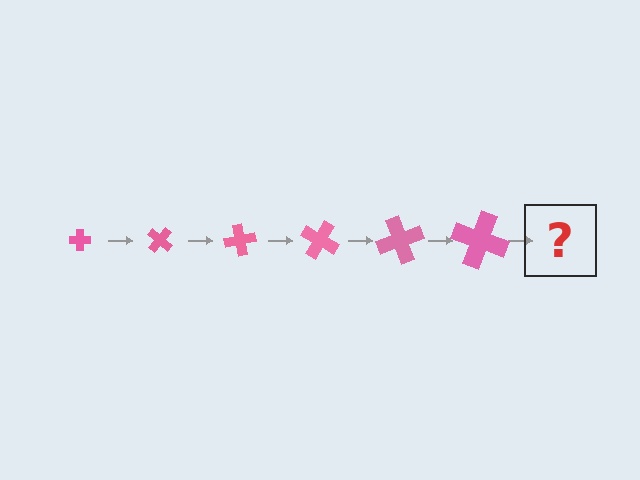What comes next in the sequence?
The next element should be a cross, larger than the previous one and rotated 240 degrees from the start.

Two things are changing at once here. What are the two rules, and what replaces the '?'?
The two rules are that the cross grows larger each step and it rotates 40 degrees each step. The '?' should be a cross, larger than the previous one and rotated 240 degrees from the start.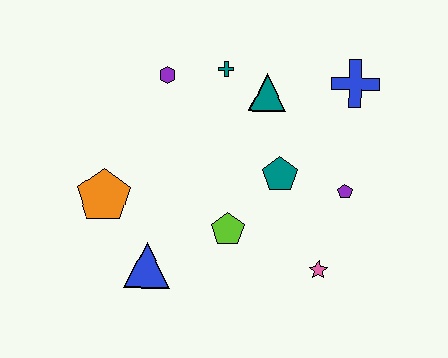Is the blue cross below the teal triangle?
No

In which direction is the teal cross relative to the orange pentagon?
The teal cross is above the orange pentagon.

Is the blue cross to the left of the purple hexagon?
No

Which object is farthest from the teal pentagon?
The orange pentagon is farthest from the teal pentagon.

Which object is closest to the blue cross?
The teal triangle is closest to the blue cross.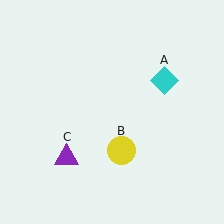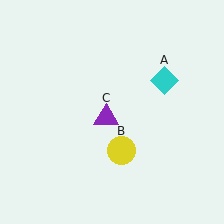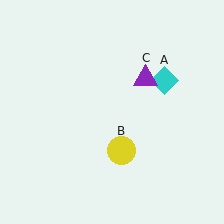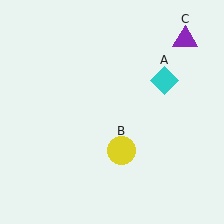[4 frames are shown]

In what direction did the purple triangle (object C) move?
The purple triangle (object C) moved up and to the right.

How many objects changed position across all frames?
1 object changed position: purple triangle (object C).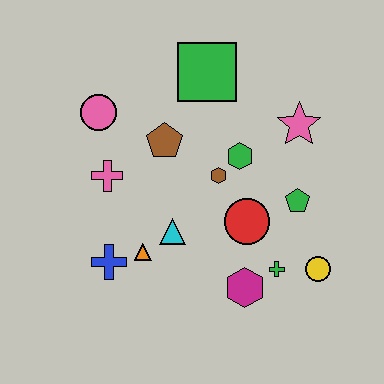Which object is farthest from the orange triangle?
The pink star is farthest from the orange triangle.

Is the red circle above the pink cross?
No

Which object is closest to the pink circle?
The pink cross is closest to the pink circle.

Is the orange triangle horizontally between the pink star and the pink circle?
Yes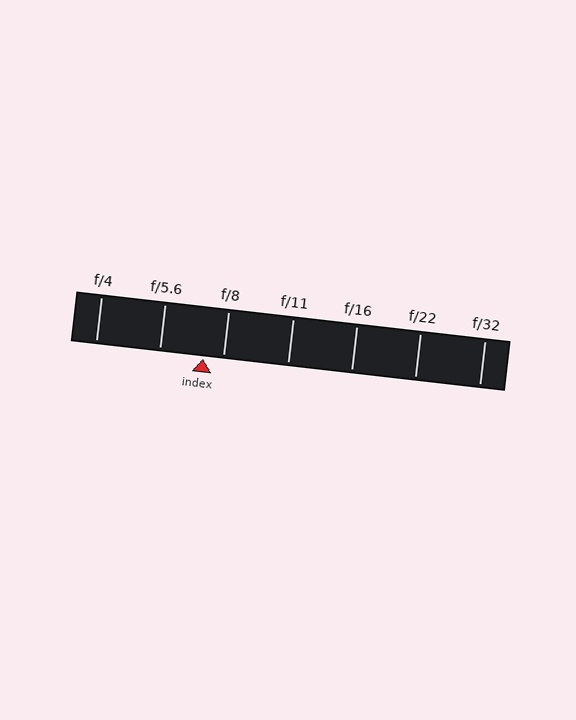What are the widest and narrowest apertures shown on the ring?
The widest aperture shown is f/4 and the narrowest is f/32.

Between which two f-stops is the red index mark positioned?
The index mark is between f/5.6 and f/8.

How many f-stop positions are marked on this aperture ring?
There are 7 f-stop positions marked.